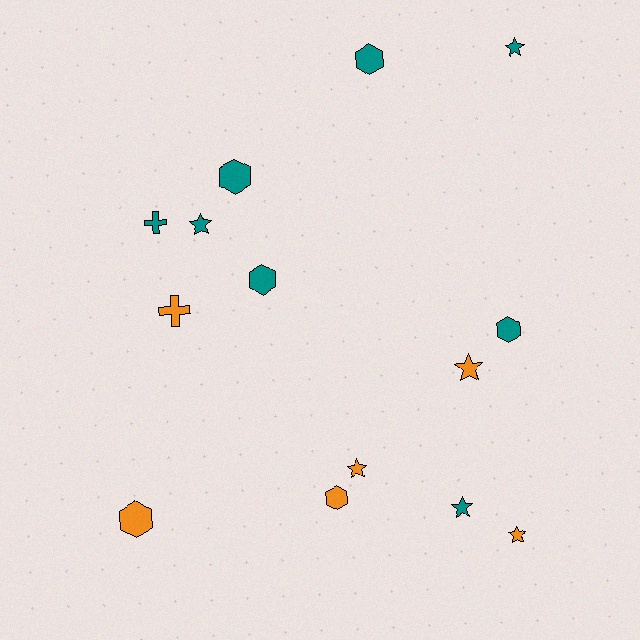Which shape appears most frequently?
Hexagon, with 6 objects.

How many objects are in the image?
There are 14 objects.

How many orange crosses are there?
There is 1 orange cross.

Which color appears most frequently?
Teal, with 8 objects.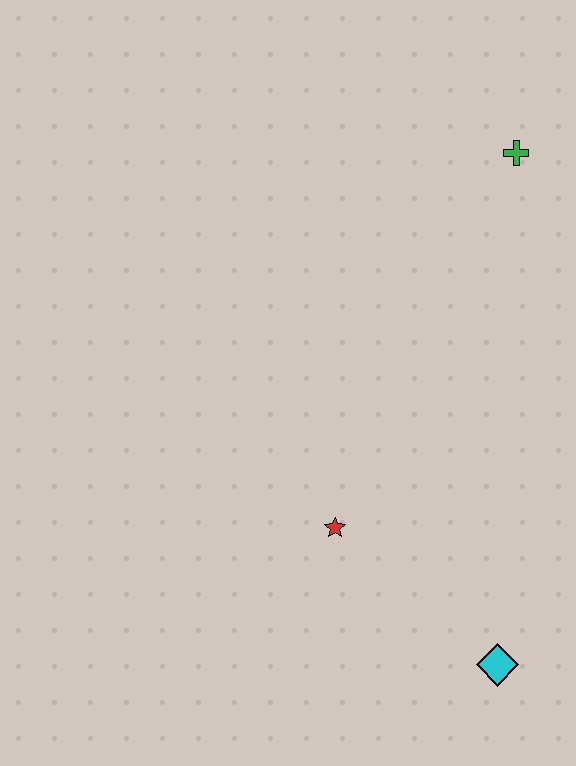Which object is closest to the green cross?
The red star is closest to the green cross.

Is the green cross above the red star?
Yes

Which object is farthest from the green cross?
The cyan diamond is farthest from the green cross.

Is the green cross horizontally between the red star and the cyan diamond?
No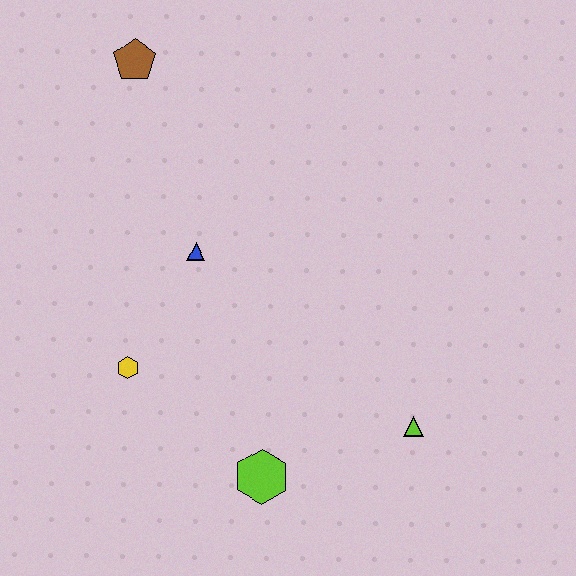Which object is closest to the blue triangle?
The yellow hexagon is closest to the blue triangle.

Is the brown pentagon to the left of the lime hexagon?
Yes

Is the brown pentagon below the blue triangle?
No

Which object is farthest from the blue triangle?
The lime triangle is farthest from the blue triangle.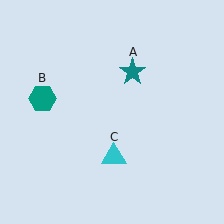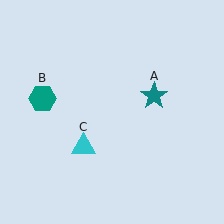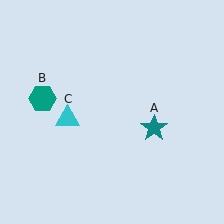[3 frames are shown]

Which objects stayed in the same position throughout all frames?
Teal hexagon (object B) remained stationary.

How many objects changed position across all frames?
2 objects changed position: teal star (object A), cyan triangle (object C).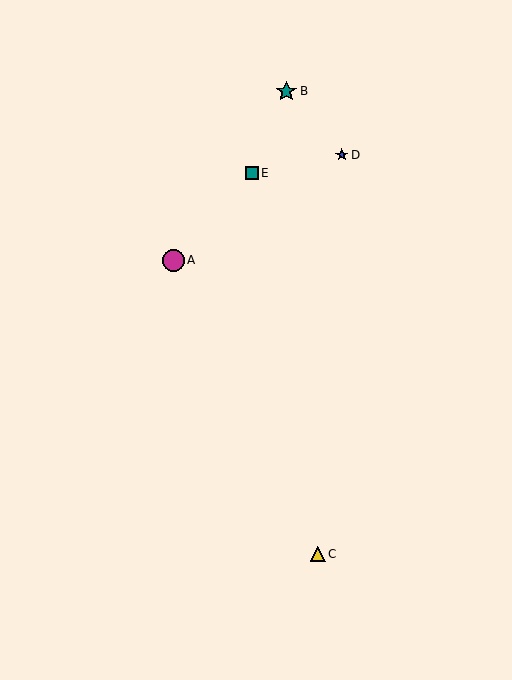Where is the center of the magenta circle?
The center of the magenta circle is at (173, 260).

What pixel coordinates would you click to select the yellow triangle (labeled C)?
Click at (318, 554) to select the yellow triangle C.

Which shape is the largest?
The magenta circle (labeled A) is the largest.